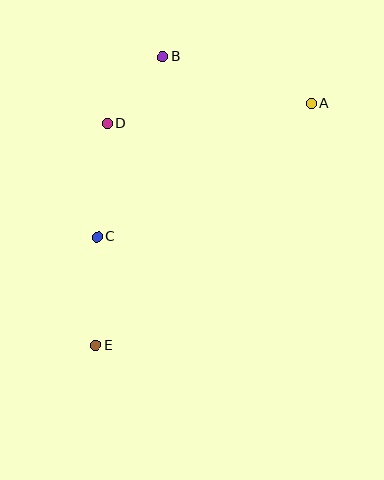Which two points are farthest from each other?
Points A and E are farthest from each other.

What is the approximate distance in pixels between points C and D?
The distance between C and D is approximately 114 pixels.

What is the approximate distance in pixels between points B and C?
The distance between B and C is approximately 192 pixels.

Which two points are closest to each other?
Points B and D are closest to each other.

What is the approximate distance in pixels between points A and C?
The distance between A and C is approximately 252 pixels.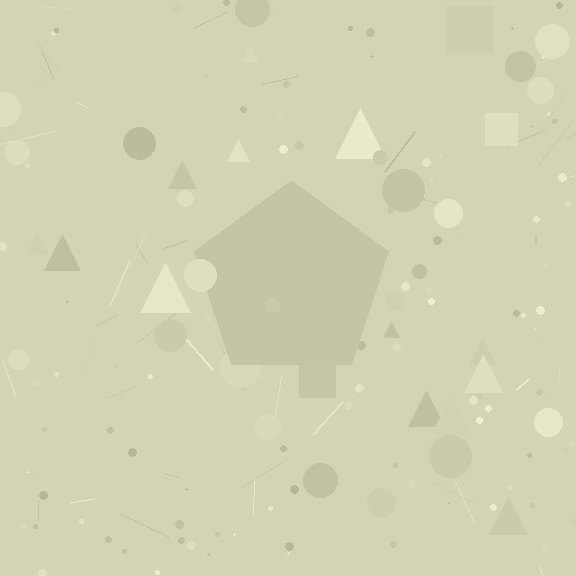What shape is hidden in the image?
A pentagon is hidden in the image.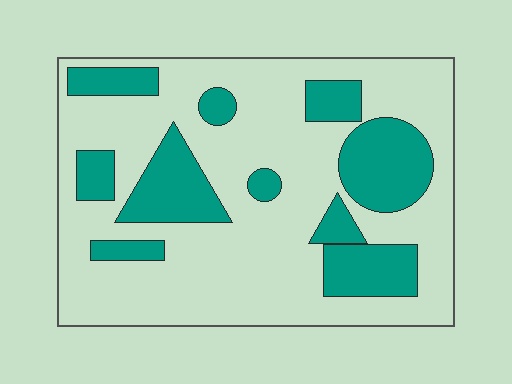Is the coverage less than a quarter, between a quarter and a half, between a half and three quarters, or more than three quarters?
Between a quarter and a half.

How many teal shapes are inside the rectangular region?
10.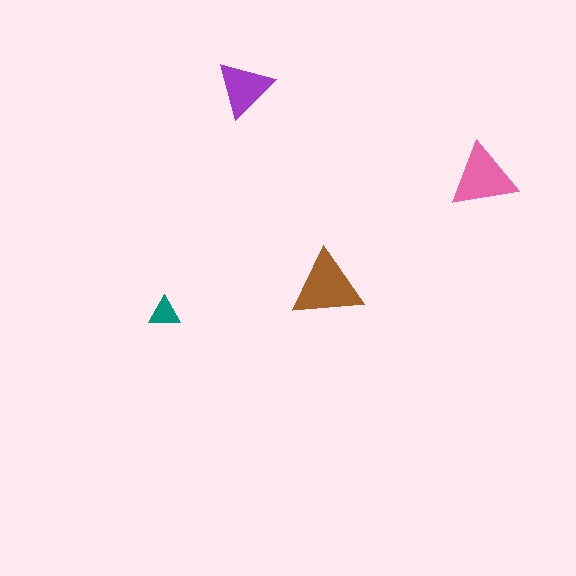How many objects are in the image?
There are 4 objects in the image.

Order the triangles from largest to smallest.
the brown one, the pink one, the purple one, the teal one.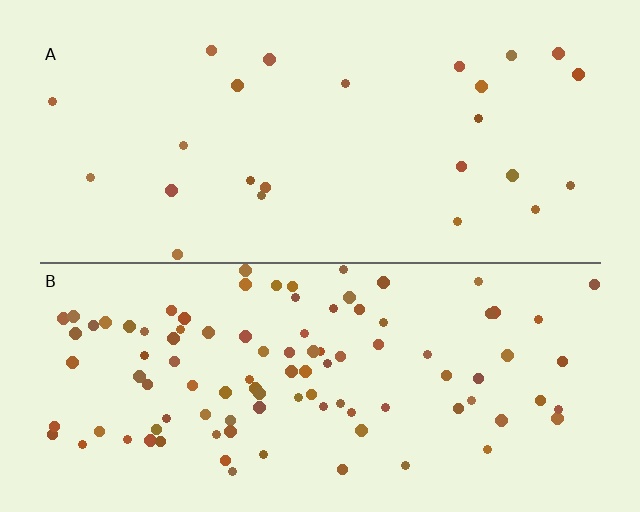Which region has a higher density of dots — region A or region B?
B (the bottom).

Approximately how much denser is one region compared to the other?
Approximately 4.0× — region B over region A.